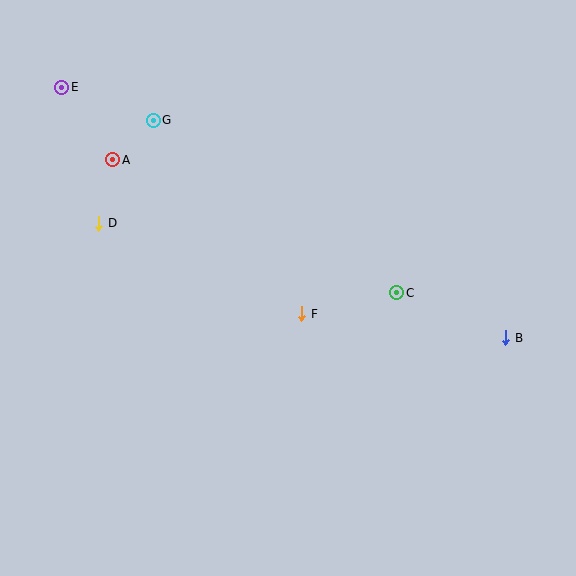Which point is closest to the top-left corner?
Point E is closest to the top-left corner.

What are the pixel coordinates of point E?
Point E is at (62, 87).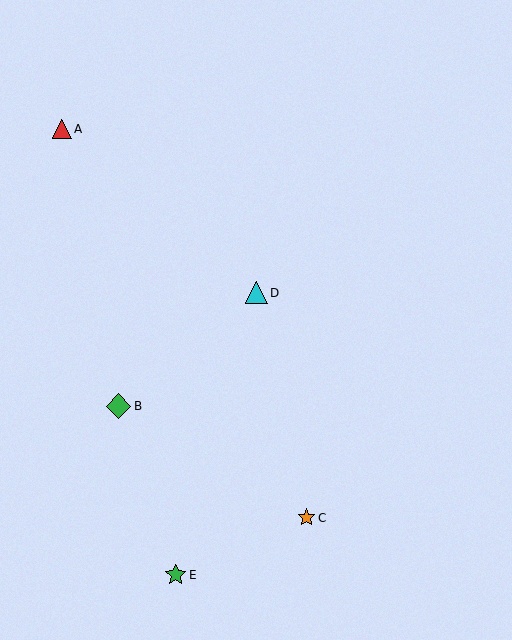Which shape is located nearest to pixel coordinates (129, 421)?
The green diamond (labeled B) at (119, 406) is nearest to that location.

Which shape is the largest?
The green diamond (labeled B) is the largest.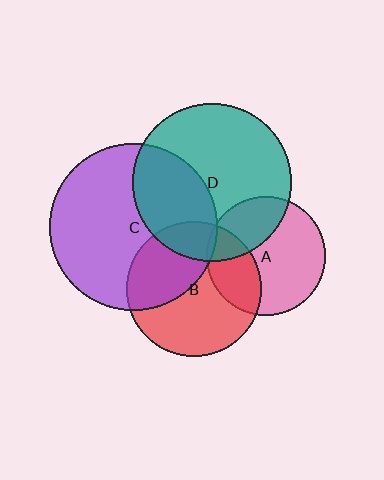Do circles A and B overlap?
Yes.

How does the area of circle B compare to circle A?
Approximately 1.3 times.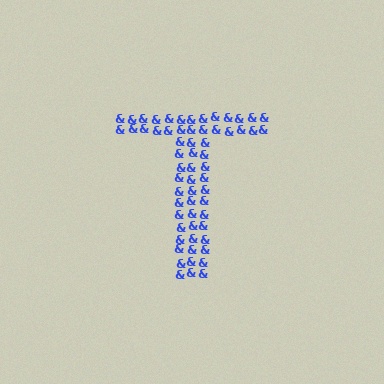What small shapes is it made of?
It is made of small ampersands.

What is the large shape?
The large shape is the letter T.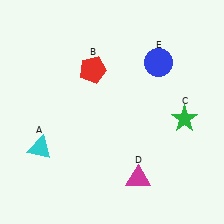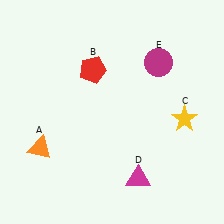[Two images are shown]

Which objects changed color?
A changed from cyan to orange. C changed from green to yellow. E changed from blue to magenta.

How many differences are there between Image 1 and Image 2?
There are 3 differences between the two images.